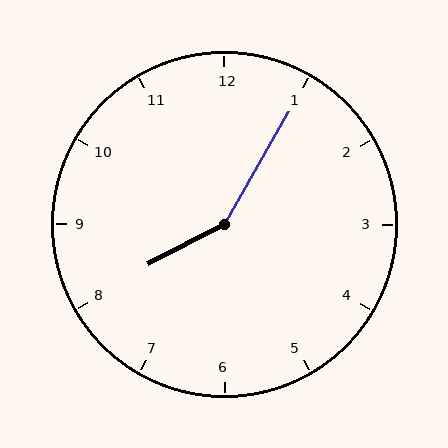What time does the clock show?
8:05.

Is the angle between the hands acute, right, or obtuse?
It is obtuse.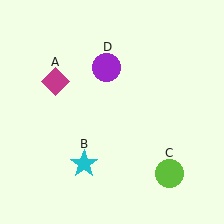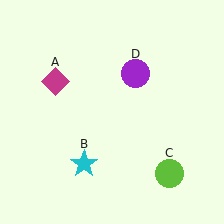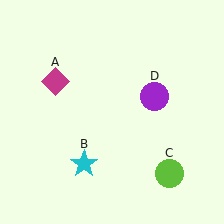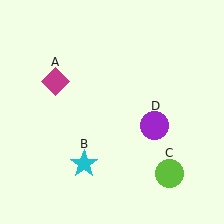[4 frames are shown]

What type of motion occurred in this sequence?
The purple circle (object D) rotated clockwise around the center of the scene.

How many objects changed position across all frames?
1 object changed position: purple circle (object D).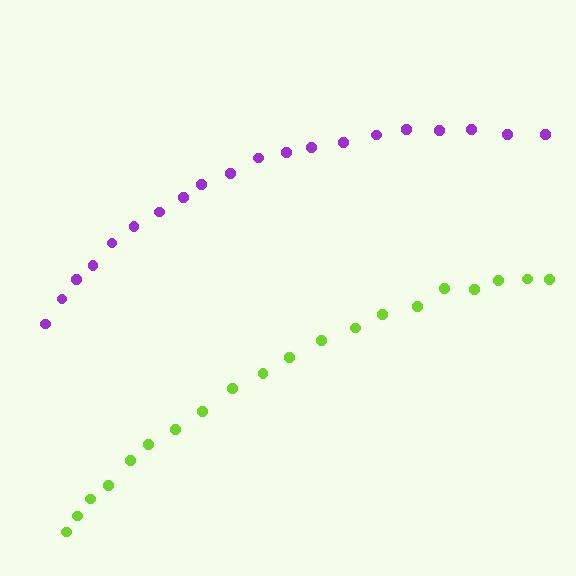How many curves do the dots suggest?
There are 2 distinct paths.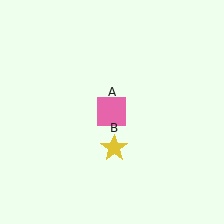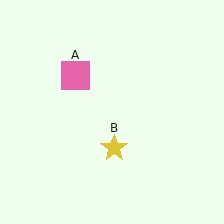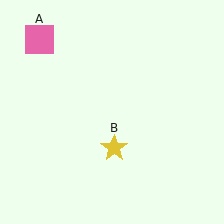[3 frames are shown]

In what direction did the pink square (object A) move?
The pink square (object A) moved up and to the left.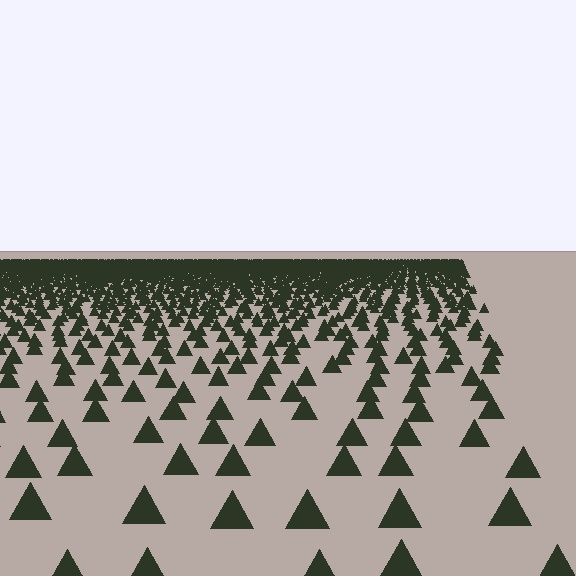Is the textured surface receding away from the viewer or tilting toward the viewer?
The surface is receding away from the viewer. Texture elements get smaller and denser toward the top.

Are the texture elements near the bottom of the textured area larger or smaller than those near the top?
Larger. Near the bottom, elements are closer to the viewer and appear at a bigger on-screen size.